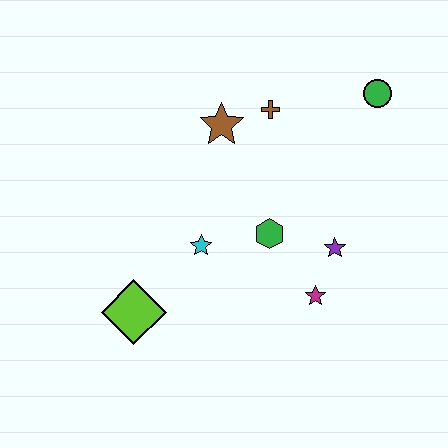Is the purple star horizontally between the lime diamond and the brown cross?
No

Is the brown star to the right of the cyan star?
Yes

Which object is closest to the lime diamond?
The cyan star is closest to the lime diamond.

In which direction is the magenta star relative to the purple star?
The magenta star is below the purple star.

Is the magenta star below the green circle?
Yes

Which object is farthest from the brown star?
The lime diamond is farthest from the brown star.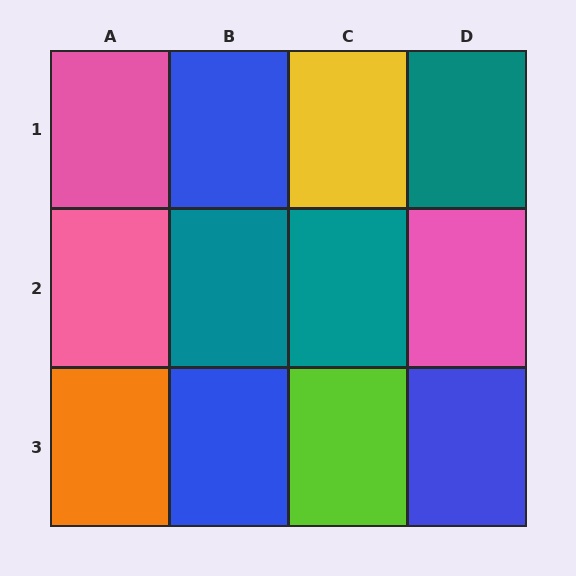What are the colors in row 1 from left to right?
Pink, blue, yellow, teal.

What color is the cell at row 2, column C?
Teal.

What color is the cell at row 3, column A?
Orange.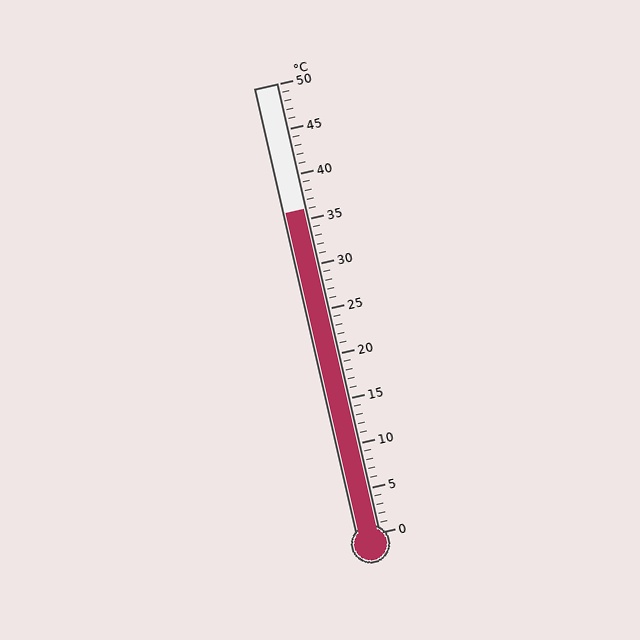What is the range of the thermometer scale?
The thermometer scale ranges from 0°C to 50°C.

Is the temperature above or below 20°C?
The temperature is above 20°C.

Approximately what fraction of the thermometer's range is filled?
The thermometer is filled to approximately 70% of its range.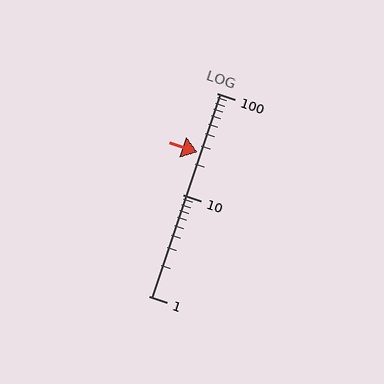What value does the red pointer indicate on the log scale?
The pointer indicates approximately 26.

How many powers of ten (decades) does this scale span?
The scale spans 2 decades, from 1 to 100.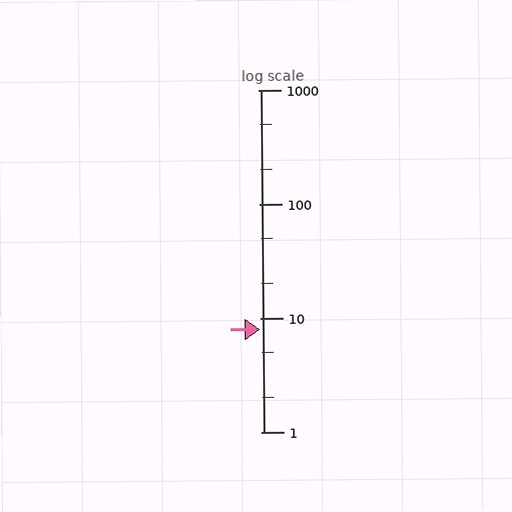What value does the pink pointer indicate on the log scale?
The pointer indicates approximately 7.9.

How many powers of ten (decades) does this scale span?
The scale spans 3 decades, from 1 to 1000.